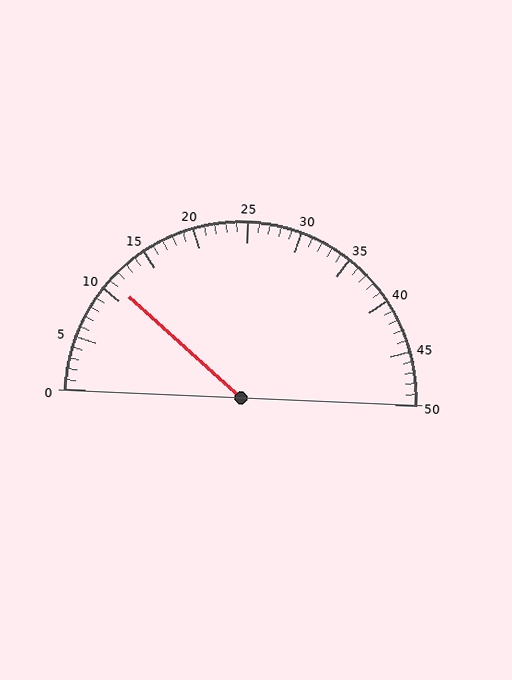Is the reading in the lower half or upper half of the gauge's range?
The reading is in the lower half of the range (0 to 50).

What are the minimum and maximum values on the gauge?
The gauge ranges from 0 to 50.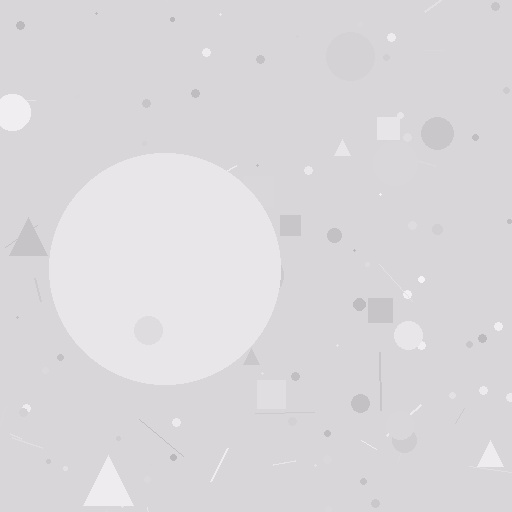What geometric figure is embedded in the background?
A circle is embedded in the background.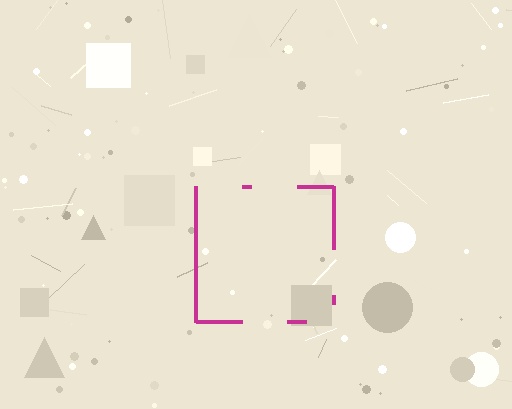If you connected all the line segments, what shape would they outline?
They would outline a square.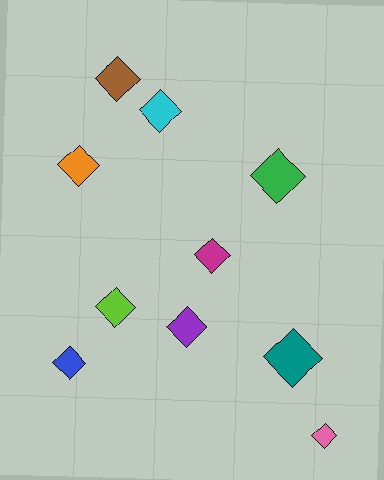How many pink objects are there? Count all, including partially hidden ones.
There is 1 pink object.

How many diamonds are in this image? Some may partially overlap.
There are 10 diamonds.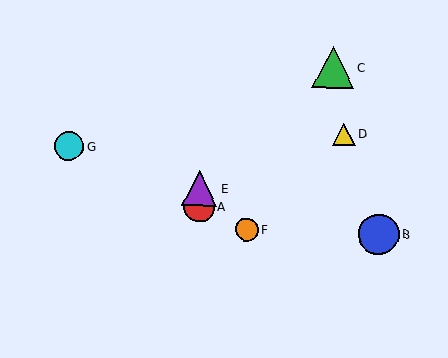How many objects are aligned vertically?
2 objects (A, E) are aligned vertically.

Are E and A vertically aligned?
Yes, both are at x≈200.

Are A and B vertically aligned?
No, A is at x≈199 and B is at x≈378.